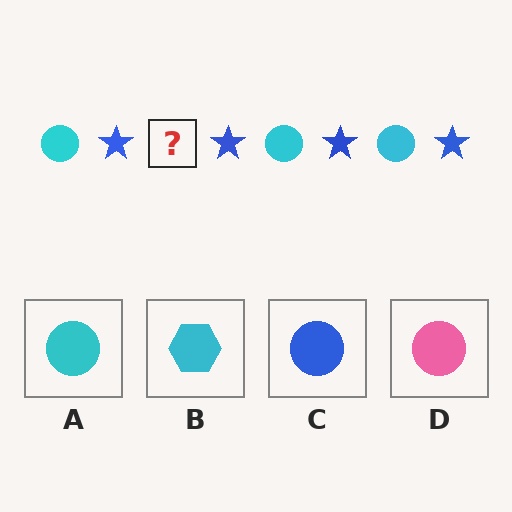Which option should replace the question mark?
Option A.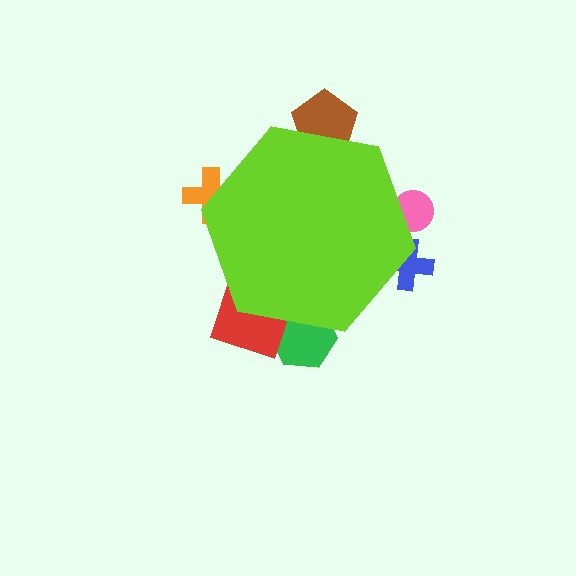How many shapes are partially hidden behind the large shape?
6 shapes are partially hidden.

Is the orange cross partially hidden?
Yes, the orange cross is partially hidden behind the lime hexagon.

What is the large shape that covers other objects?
A lime hexagon.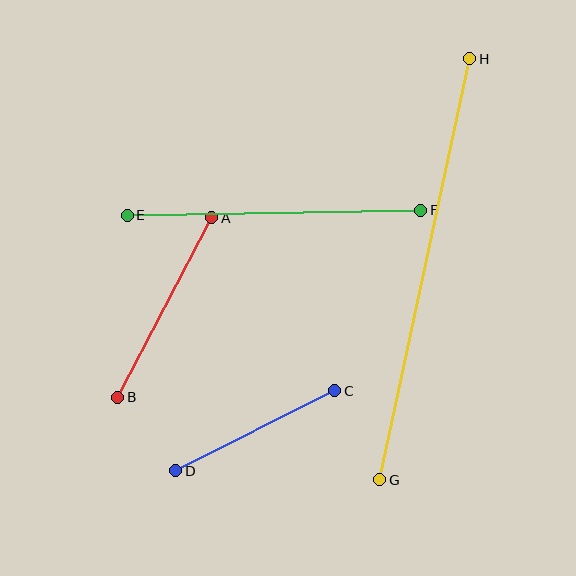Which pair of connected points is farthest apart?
Points G and H are farthest apart.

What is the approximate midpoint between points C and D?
The midpoint is at approximately (255, 431) pixels.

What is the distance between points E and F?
The distance is approximately 293 pixels.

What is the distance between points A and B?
The distance is approximately 202 pixels.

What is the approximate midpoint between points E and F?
The midpoint is at approximately (274, 213) pixels.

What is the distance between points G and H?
The distance is approximately 430 pixels.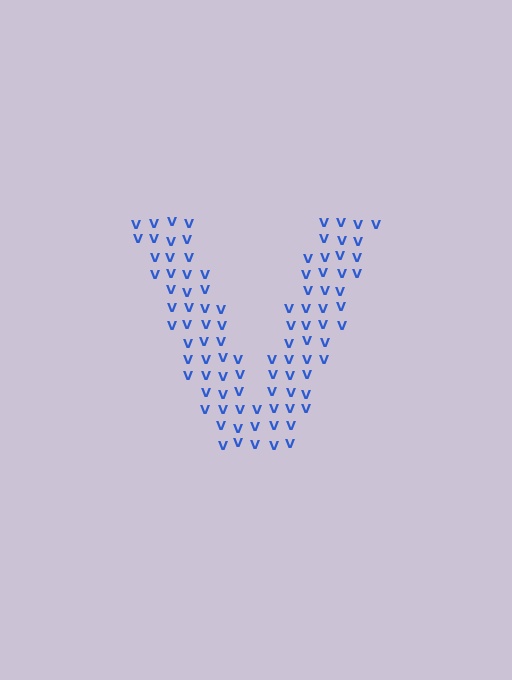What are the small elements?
The small elements are letter V's.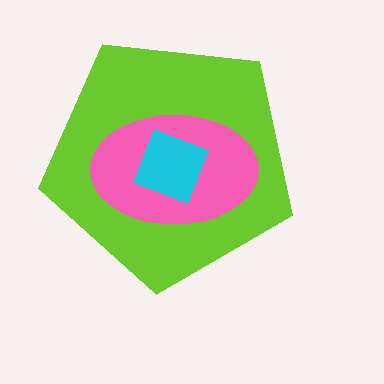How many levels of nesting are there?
3.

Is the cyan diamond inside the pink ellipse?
Yes.